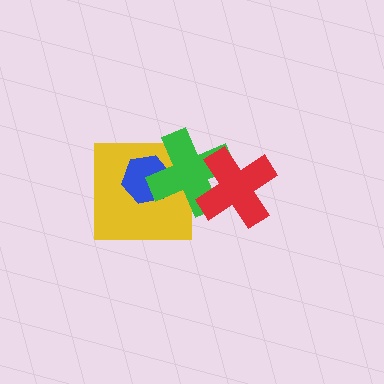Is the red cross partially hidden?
No, no other shape covers it.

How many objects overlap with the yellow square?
2 objects overlap with the yellow square.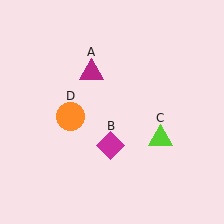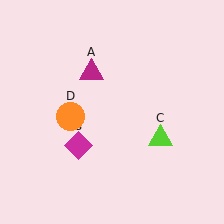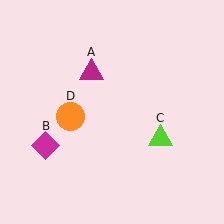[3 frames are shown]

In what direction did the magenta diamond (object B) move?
The magenta diamond (object B) moved left.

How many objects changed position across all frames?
1 object changed position: magenta diamond (object B).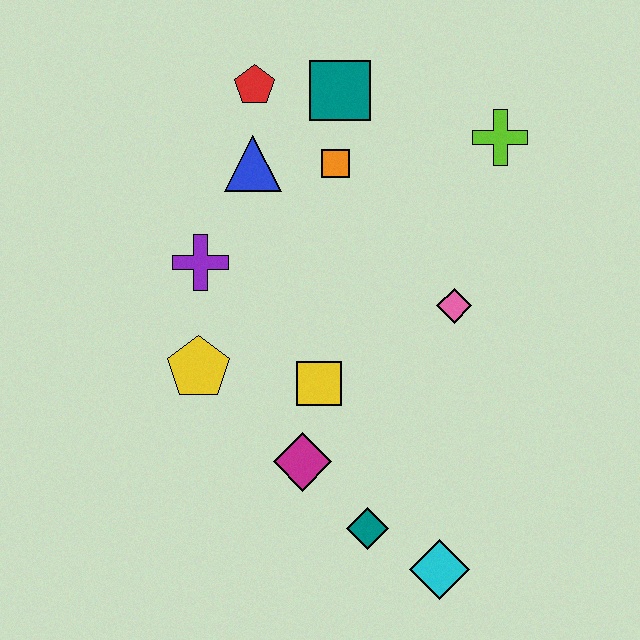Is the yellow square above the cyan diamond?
Yes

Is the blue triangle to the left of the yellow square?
Yes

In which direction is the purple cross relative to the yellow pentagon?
The purple cross is above the yellow pentagon.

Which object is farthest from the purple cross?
The cyan diamond is farthest from the purple cross.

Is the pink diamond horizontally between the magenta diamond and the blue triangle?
No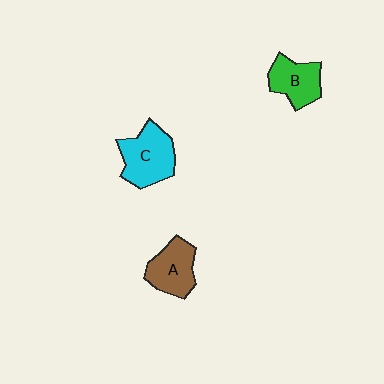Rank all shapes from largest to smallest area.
From largest to smallest: C (cyan), A (brown), B (green).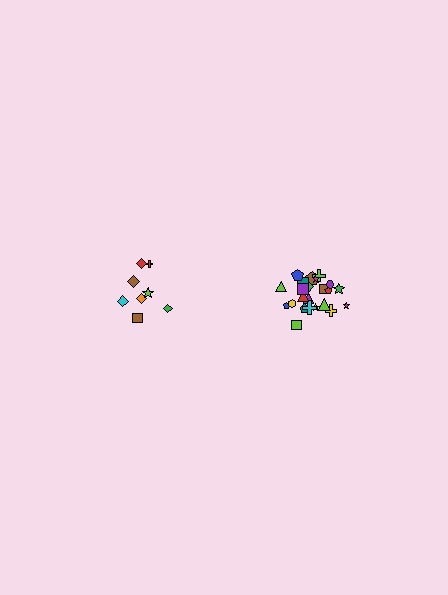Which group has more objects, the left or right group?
The right group.